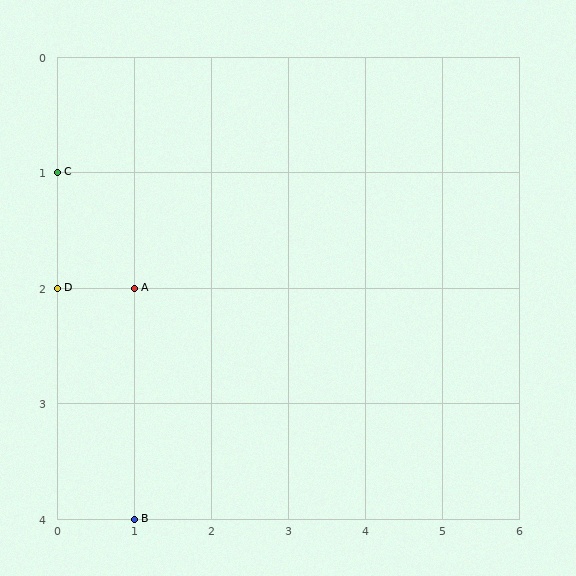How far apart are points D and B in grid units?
Points D and B are 1 column and 2 rows apart (about 2.2 grid units diagonally).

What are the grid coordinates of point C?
Point C is at grid coordinates (0, 1).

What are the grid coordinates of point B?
Point B is at grid coordinates (1, 4).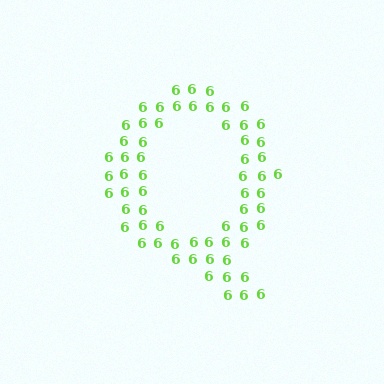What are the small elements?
The small elements are digit 6's.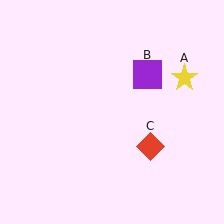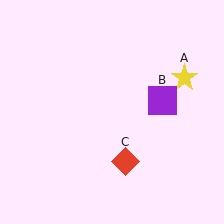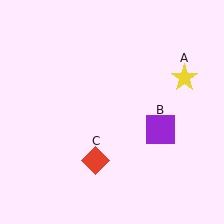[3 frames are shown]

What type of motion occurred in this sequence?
The purple square (object B), red diamond (object C) rotated clockwise around the center of the scene.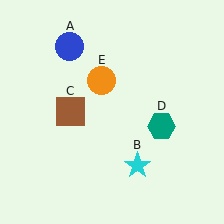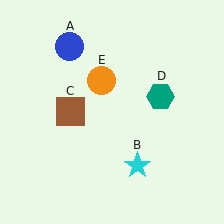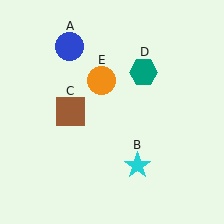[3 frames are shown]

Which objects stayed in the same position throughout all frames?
Blue circle (object A) and cyan star (object B) and brown square (object C) and orange circle (object E) remained stationary.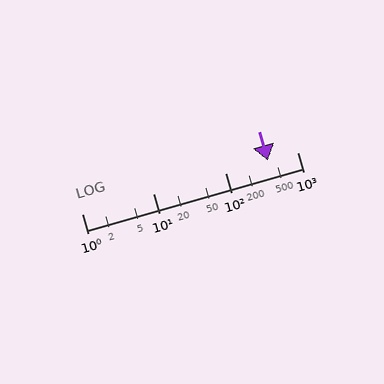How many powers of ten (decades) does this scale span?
The scale spans 3 decades, from 1 to 1000.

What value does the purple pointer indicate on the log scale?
The pointer indicates approximately 390.